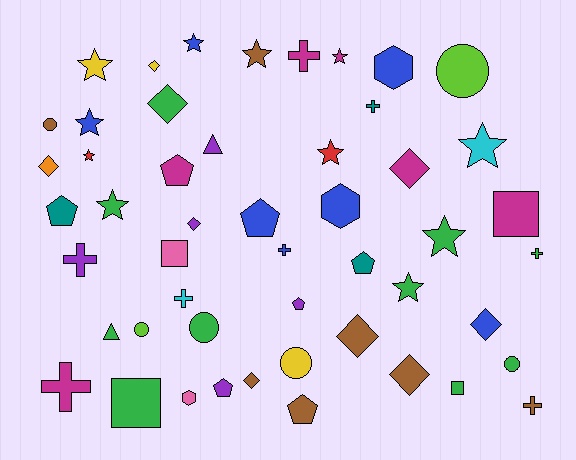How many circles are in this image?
There are 6 circles.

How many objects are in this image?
There are 50 objects.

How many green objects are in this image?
There are 10 green objects.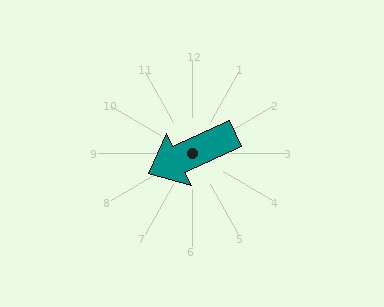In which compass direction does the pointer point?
Southwest.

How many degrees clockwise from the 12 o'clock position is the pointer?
Approximately 245 degrees.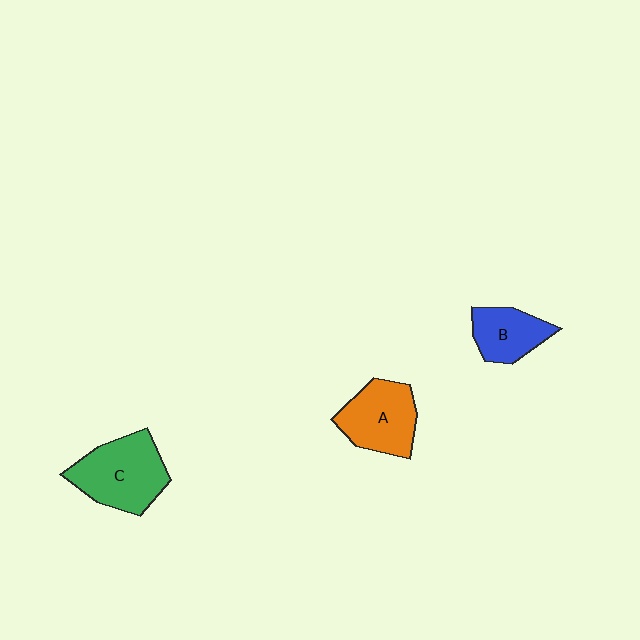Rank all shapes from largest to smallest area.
From largest to smallest: C (green), A (orange), B (blue).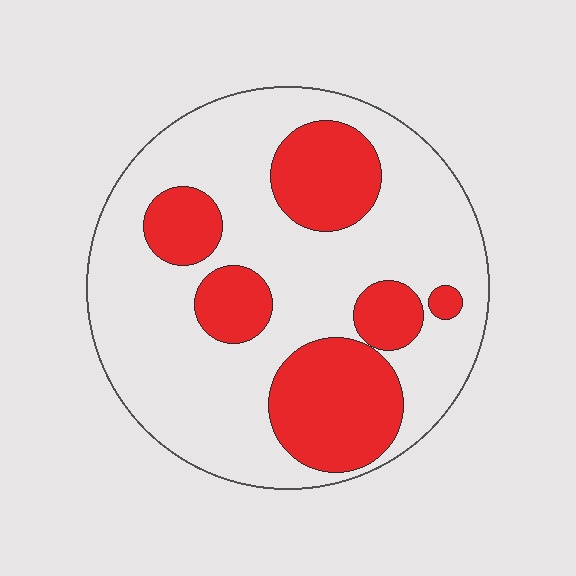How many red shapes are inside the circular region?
6.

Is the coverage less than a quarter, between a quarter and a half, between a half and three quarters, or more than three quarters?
Between a quarter and a half.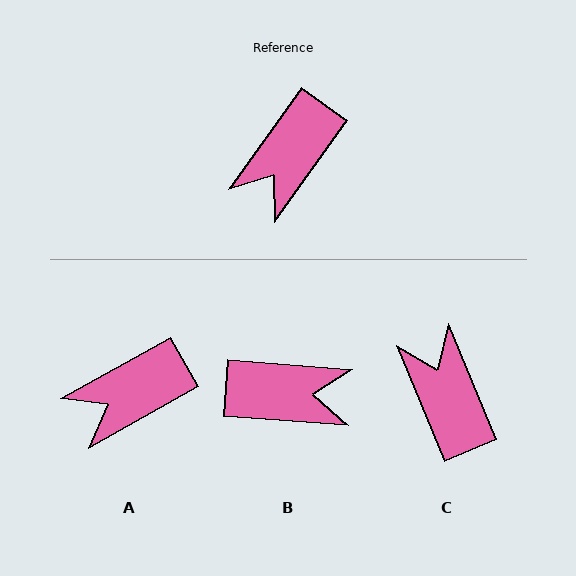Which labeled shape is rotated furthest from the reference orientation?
C, about 122 degrees away.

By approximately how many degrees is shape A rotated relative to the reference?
Approximately 25 degrees clockwise.